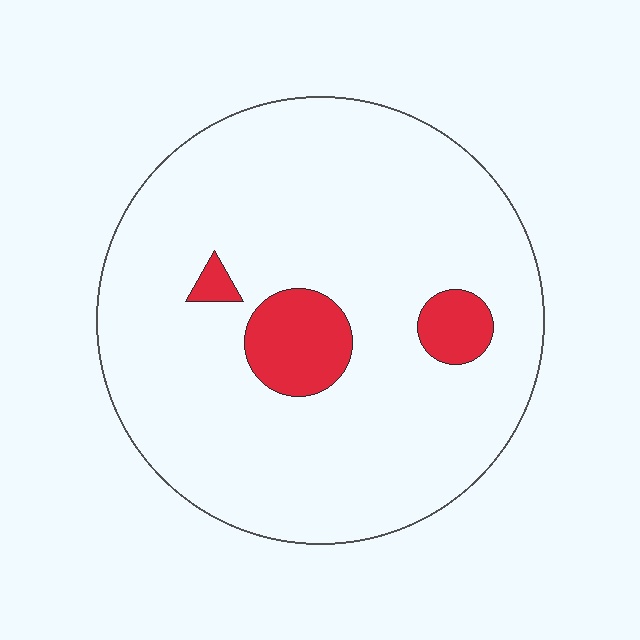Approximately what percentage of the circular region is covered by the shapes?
Approximately 10%.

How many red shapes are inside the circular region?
3.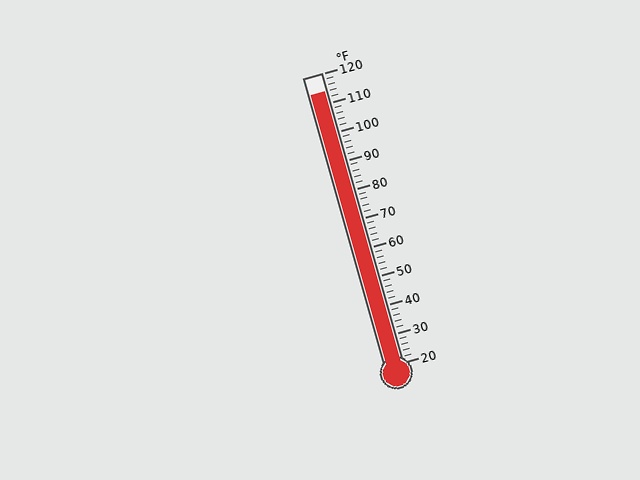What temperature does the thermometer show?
The thermometer shows approximately 114°F.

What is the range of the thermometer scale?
The thermometer scale ranges from 20°F to 120°F.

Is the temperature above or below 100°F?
The temperature is above 100°F.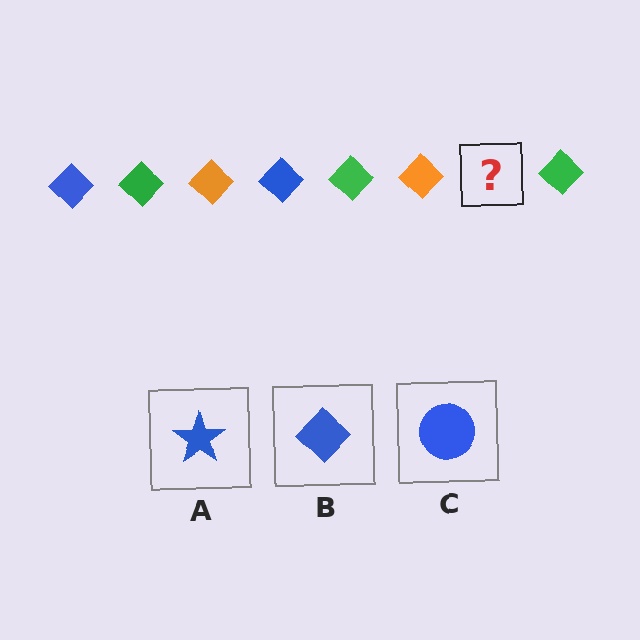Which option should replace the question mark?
Option B.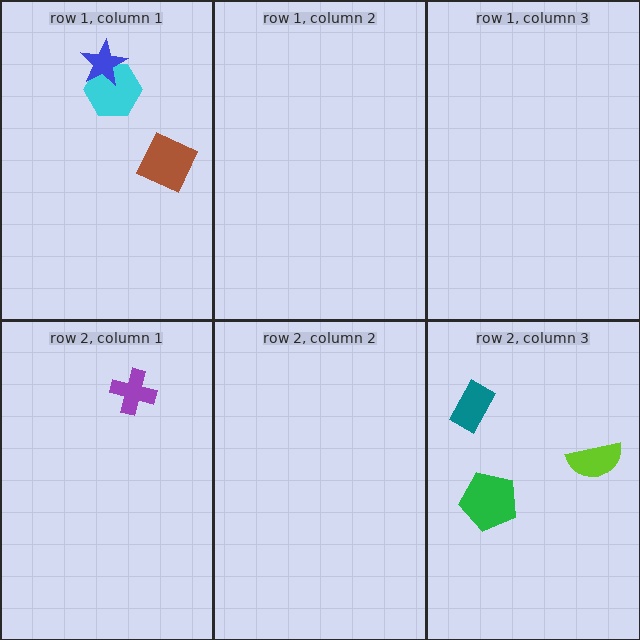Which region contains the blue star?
The row 1, column 1 region.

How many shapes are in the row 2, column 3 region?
3.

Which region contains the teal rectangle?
The row 2, column 3 region.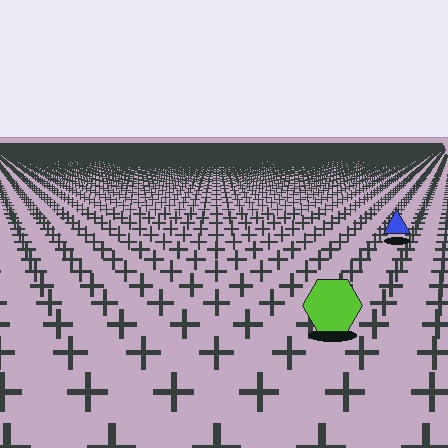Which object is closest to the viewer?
The lime hexagon is closest. The texture marks near it are larger and more spread out.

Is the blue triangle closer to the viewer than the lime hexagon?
No. The lime hexagon is closer — you can tell from the texture gradient: the ground texture is coarser near it.